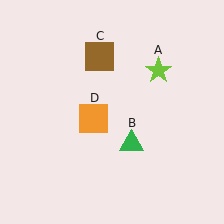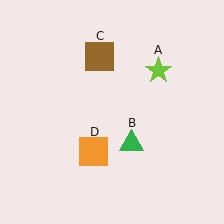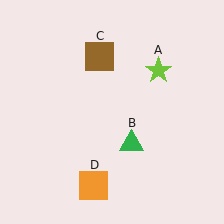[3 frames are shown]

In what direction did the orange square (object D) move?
The orange square (object D) moved down.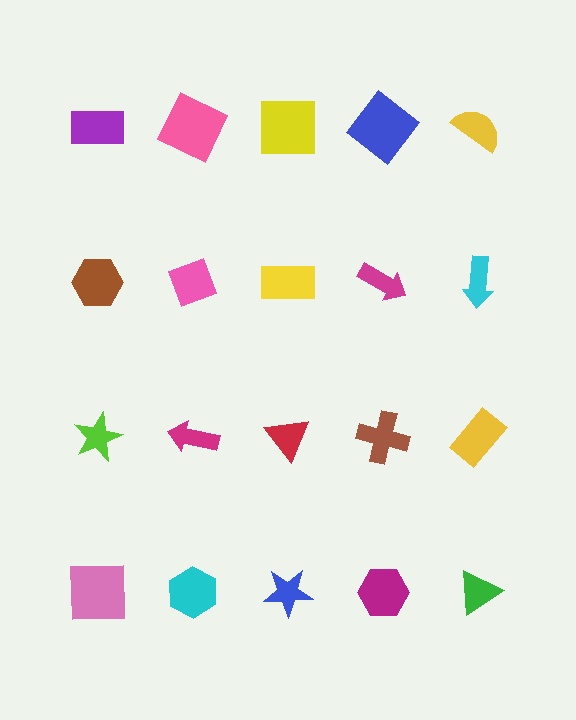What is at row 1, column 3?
A yellow square.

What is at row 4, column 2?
A cyan hexagon.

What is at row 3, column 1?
A lime star.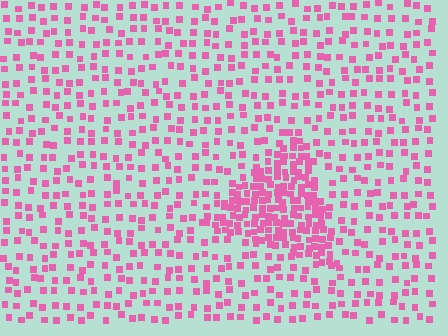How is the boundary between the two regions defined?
The boundary is defined by a change in element density (approximately 2.7x ratio). All elements are the same color, size, and shape.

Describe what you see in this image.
The image contains small pink elements arranged at two different densities. A triangle-shaped region is visible where the elements are more densely packed than the surrounding area.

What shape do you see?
I see a triangle.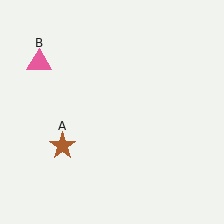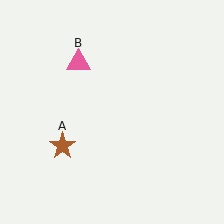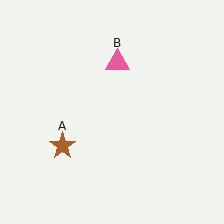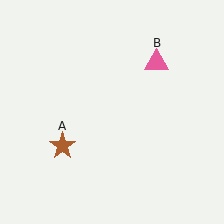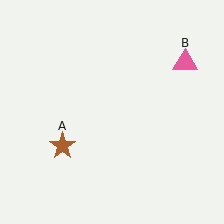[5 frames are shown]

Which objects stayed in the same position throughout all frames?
Brown star (object A) remained stationary.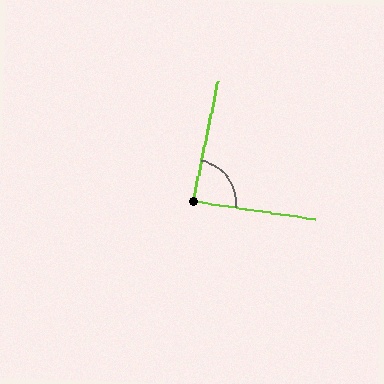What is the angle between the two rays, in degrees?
Approximately 87 degrees.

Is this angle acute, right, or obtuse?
It is approximately a right angle.